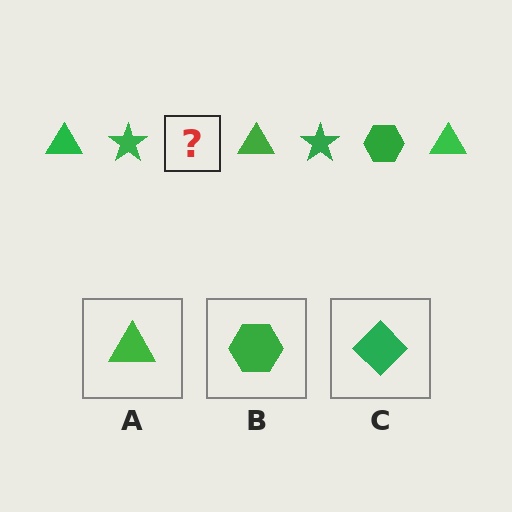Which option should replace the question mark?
Option B.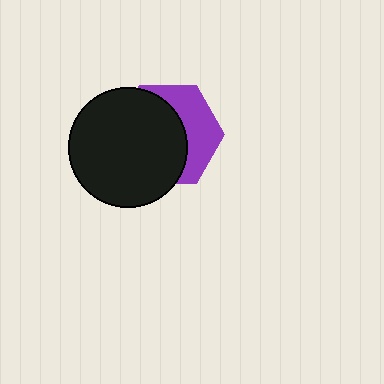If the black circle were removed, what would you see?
You would see the complete purple hexagon.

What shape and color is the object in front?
The object in front is a black circle.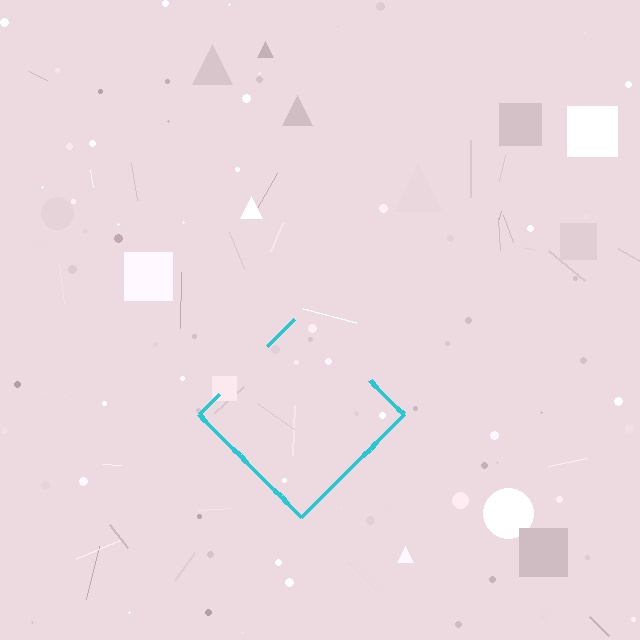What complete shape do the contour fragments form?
The contour fragments form a diamond.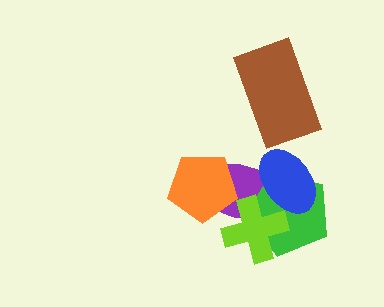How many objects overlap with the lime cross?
3 objects overlap with the lime cross.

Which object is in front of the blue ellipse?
The lime cross is in front of the blue ellipse.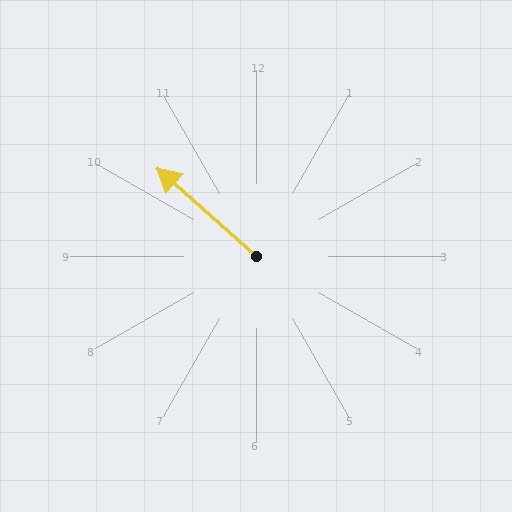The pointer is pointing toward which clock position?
Roughly 10 o'clock.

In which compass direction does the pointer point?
Northwest.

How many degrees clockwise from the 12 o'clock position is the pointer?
Approximately 312 degrees.